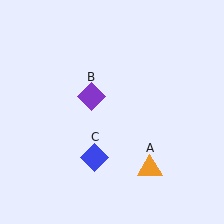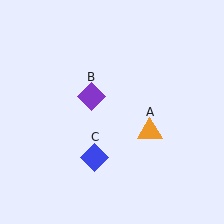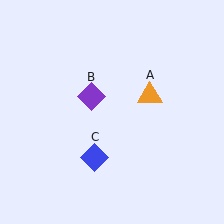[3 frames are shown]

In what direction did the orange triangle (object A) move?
The orange triangle (object A) moved up.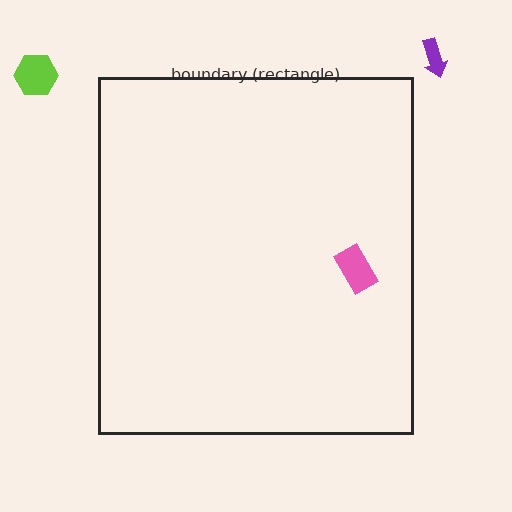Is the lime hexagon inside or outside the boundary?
Outside.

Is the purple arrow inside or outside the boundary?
Outside.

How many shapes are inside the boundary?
1 inside, 2 outside.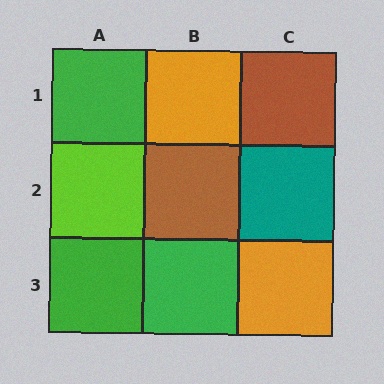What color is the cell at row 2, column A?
Lime.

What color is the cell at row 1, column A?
Green.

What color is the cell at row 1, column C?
Brown.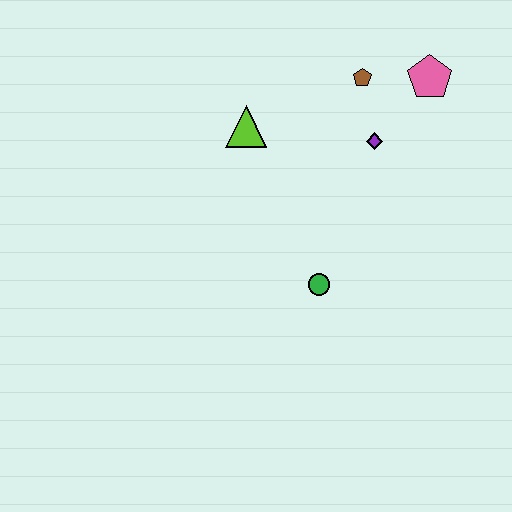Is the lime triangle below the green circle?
No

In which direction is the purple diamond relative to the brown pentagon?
The purple diamond is below the brown pentagon.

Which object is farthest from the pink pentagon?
The green circle is farthest from the pink pentagon.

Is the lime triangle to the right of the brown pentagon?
No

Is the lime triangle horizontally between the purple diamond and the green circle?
No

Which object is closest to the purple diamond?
The brown pentagon is closest to the purple diamond.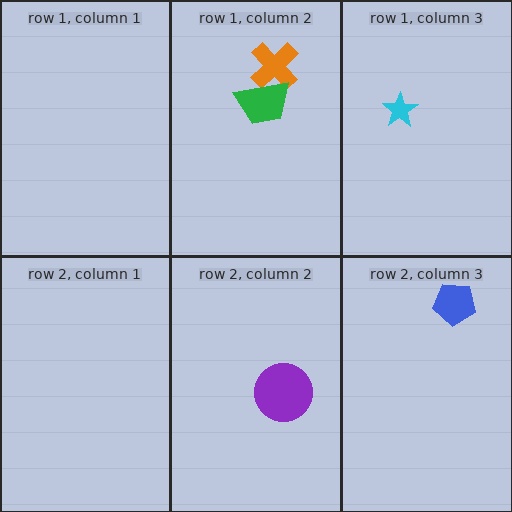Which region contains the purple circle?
The row 2, column 2 region.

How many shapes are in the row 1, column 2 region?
2.